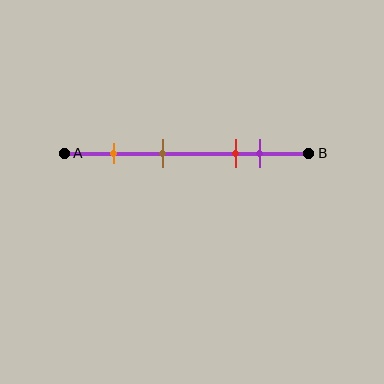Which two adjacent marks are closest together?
The red and purple marks are the closest adjacent pair.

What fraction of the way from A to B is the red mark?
The red mark is approximately 70% (0.7) of the way from A to B.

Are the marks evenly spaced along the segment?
No, the marks are not evenly spaced.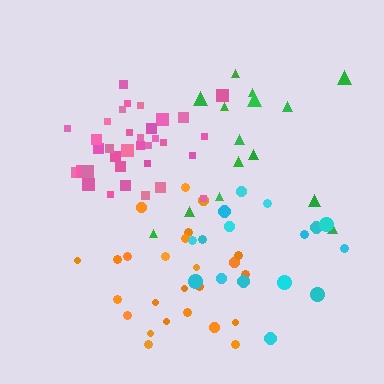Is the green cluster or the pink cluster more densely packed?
Pink.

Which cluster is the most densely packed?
Pink.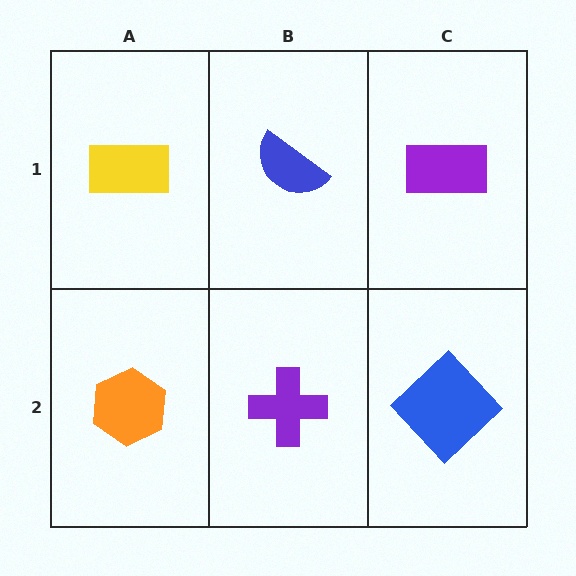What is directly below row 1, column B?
A purple cross.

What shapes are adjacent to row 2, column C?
A purple rectangle (row 1, column C), a purple cross (row 2, column B).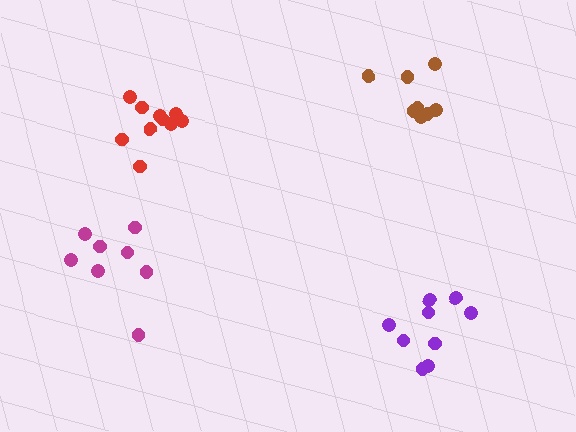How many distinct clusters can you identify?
There are 4 distinct clusters.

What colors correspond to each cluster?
The clusters are colored: purple, red, magenta, brown.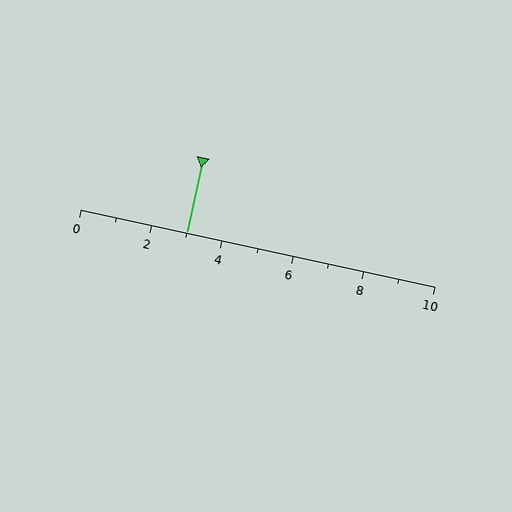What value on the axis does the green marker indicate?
The marker indicates approximately 3.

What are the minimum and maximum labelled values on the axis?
The axis runs from 0 to 10.